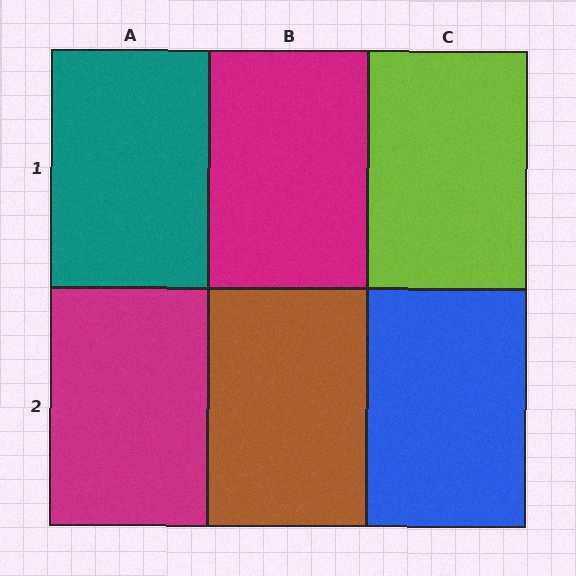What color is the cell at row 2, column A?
Magenta.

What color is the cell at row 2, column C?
Blue.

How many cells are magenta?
2 cells are magenta.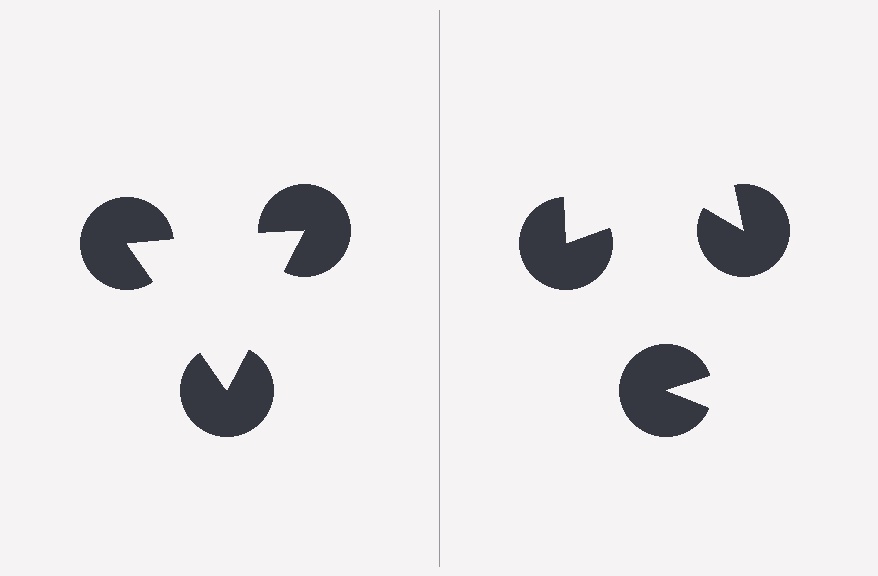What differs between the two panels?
The pac-man discs are positioned identically on both sides; only the wedge orientations differ. On the left they align to a triangle; on the right they are misaligned.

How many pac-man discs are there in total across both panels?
6 — 3 on each side.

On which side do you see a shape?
An illusory triangle appears on the left side. On the right side the wedge cuts are rotated, so no coherent shape forms.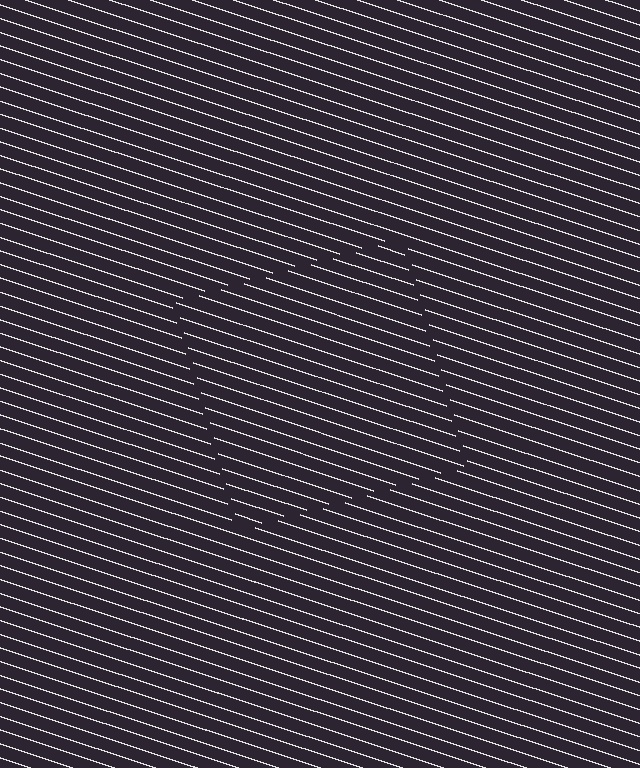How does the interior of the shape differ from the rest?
The interior of the shape contains the same grating, shifted by half a period — the contour is defined by the phase discontinuity where line-ends from the inner and outer gratings abut.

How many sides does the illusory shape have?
4 sides — the line-ends trace a square.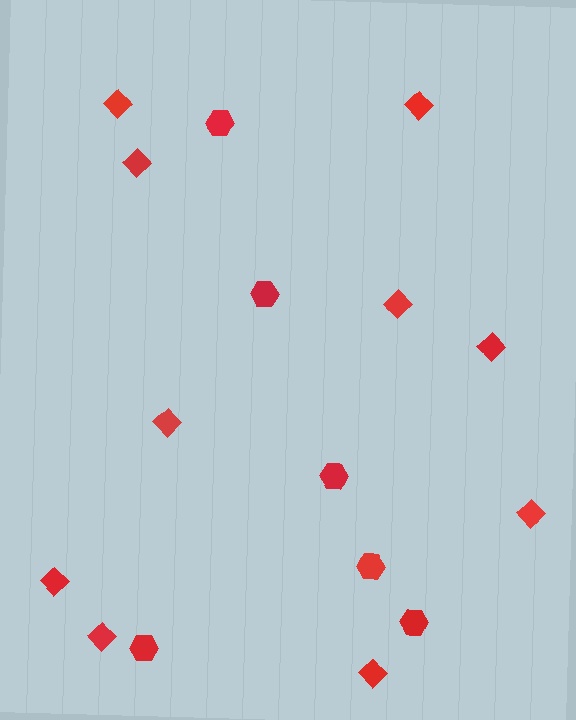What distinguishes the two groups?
There are 2 groups: one group of diamonds (10) and one group of hexagons (6).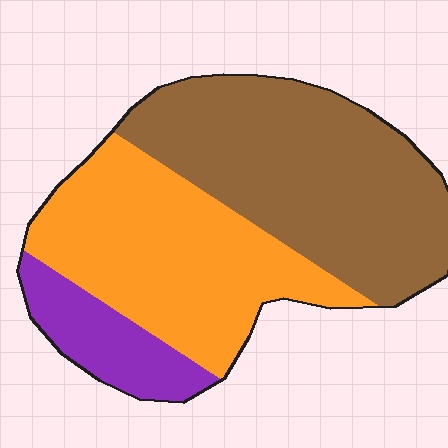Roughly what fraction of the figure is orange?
Orange covers about 40% of the figure.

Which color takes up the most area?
Brown, at roughly 45%.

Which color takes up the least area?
Purple, at roughly 15%.